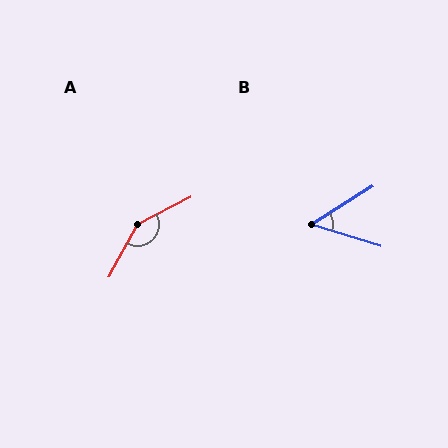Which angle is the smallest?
B, at approximately 49 degrees.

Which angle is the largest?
A, at approximately 145 degrees.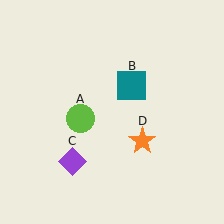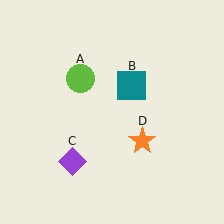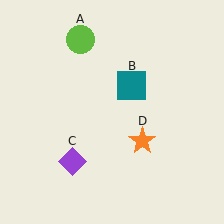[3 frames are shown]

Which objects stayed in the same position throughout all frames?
Teal square (object B) and purple diamond (object C) and orange star (object D) remained stationary.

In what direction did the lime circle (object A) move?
The lime circle (object A) moved up.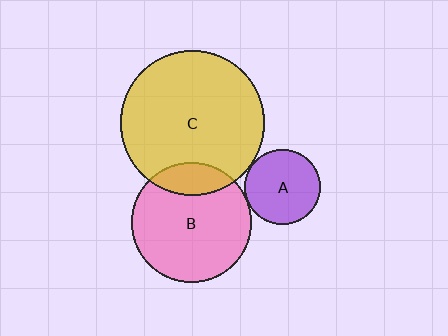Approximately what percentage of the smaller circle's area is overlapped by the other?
Approximately 15%.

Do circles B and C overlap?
Yes.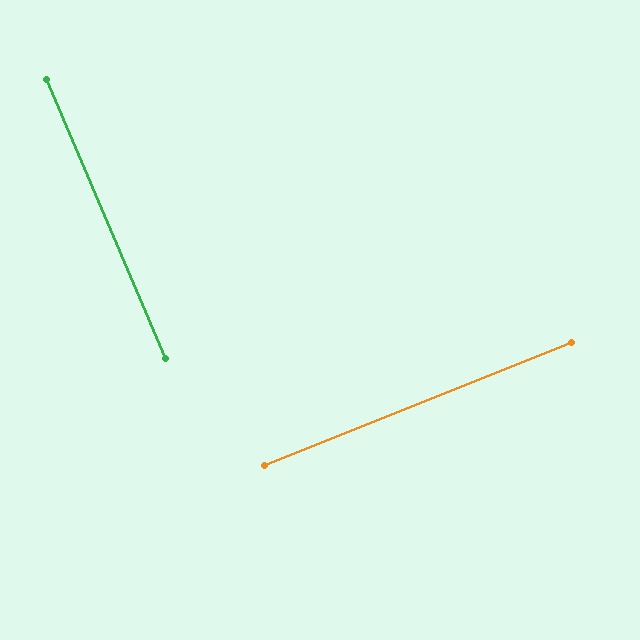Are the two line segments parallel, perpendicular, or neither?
Perpendicular — they meet at approximately 89°.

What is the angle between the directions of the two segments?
Approximately 89 degrees.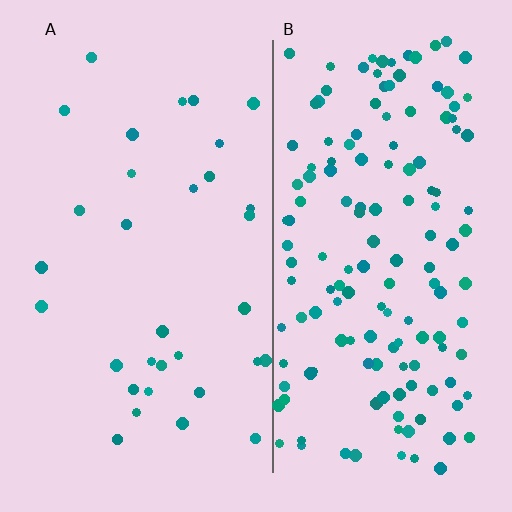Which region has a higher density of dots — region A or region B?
B (the right).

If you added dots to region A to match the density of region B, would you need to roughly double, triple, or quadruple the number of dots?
Approximately quadruple.